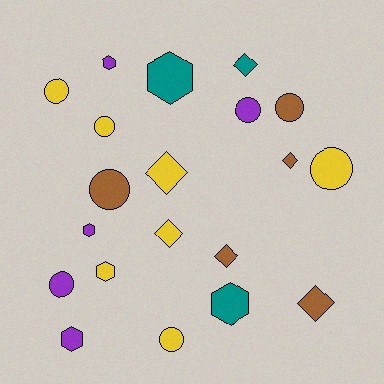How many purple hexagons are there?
There are 3 purple hexagons.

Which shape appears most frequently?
Circle, with 8 objects.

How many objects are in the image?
There are 20 objects.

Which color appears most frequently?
Yellow, with 7 objects.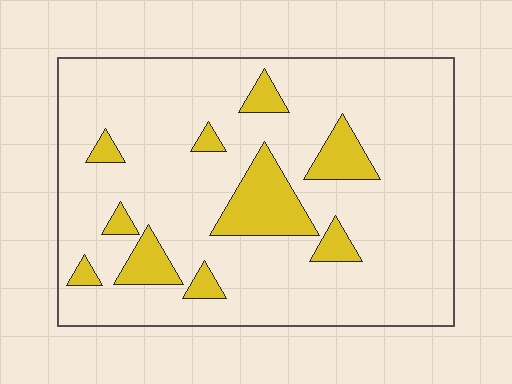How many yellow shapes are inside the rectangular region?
10.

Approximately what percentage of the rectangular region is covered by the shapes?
Approximately 15%.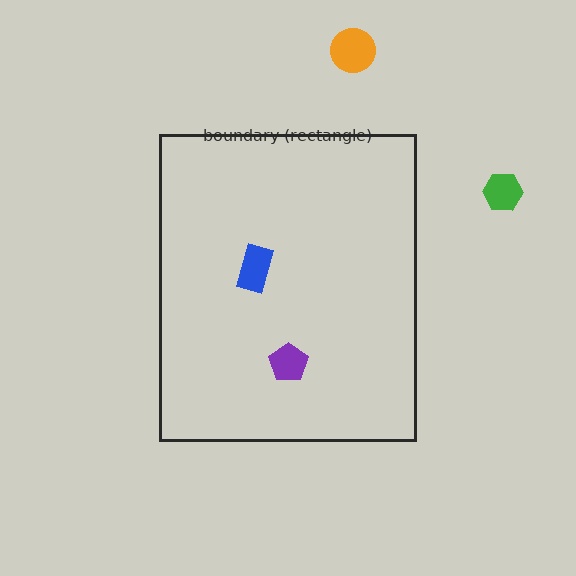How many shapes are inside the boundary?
2 inside, 2 outside.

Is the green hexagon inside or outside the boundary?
Outside.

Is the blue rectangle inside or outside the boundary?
Inside.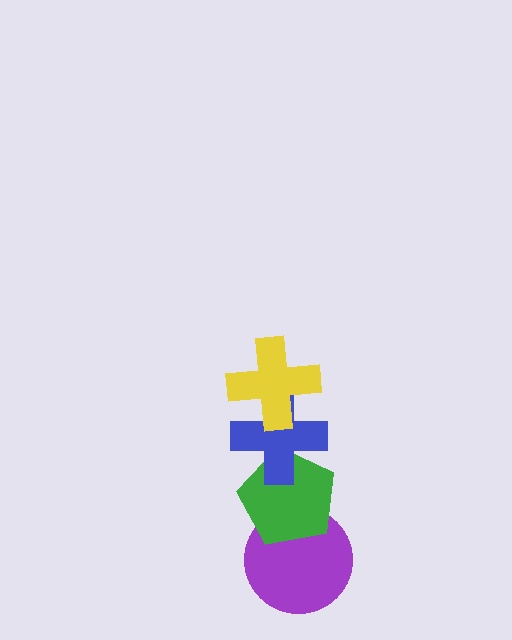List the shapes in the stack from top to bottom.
From top to bottom: the yellow cross, the blue cross, the green pentagon, the purple circle.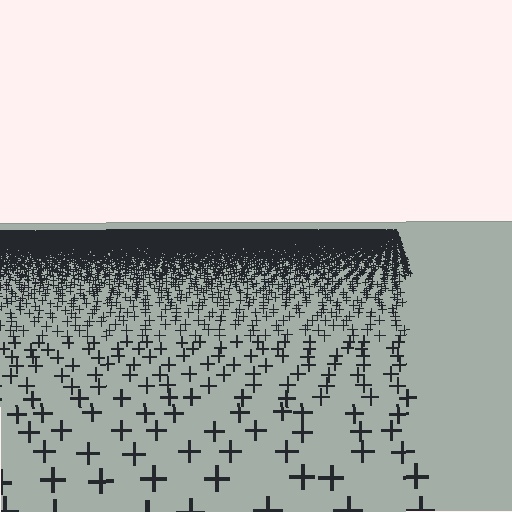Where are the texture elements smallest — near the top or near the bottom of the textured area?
Near the top.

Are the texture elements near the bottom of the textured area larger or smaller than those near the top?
Larger. Near the bottom, elements are closer to the viewer and appear at a bigger on-screen size.